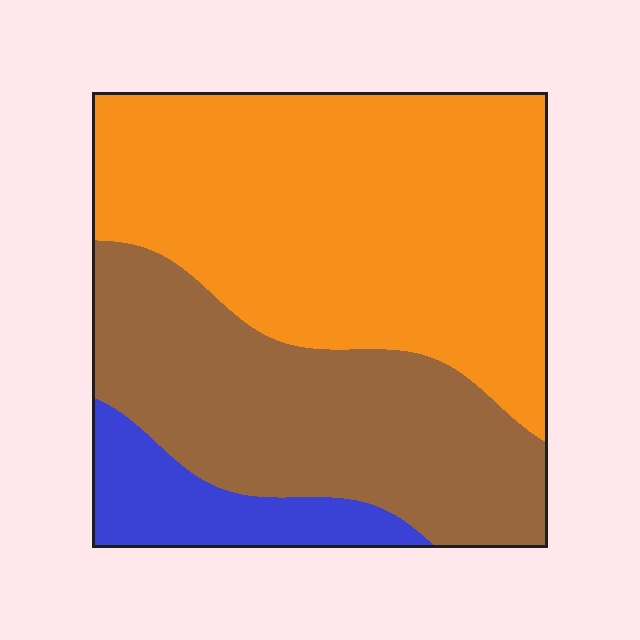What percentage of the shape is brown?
Brown takes up about three eighths (3/8) of the shape.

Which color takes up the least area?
Blue, at roughly 10%.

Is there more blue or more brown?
Brown.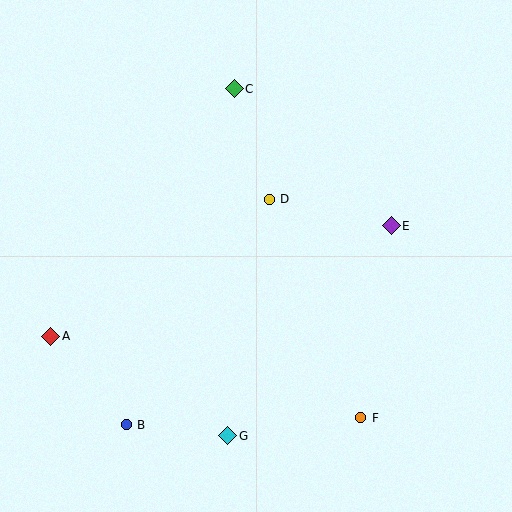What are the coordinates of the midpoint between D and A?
The midpoint between D and A is at (160, 268).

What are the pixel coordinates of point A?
Point A is at (51, 336).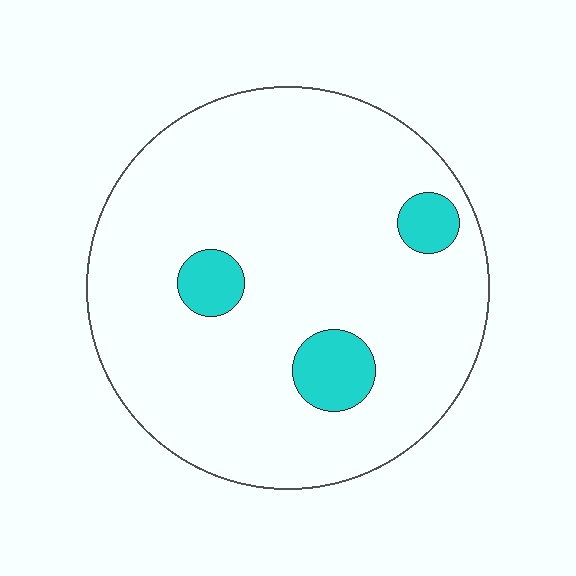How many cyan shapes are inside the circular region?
3.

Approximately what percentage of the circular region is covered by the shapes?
Approximately 10%.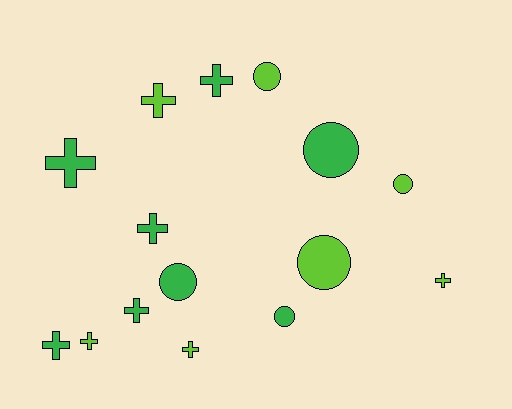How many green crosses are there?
There are 5 green crosses.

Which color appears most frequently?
Green, with 8 objects.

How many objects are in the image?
There are 15 objects.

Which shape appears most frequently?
Cross, with 9 objects.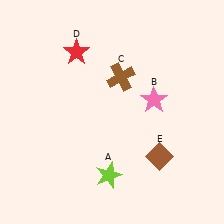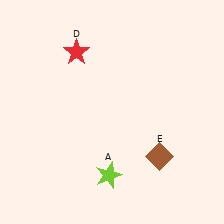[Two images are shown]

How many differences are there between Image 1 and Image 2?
There are 2 differences between the two images.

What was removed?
The brown cross (C), the pink star (B) were removed in Image 2.